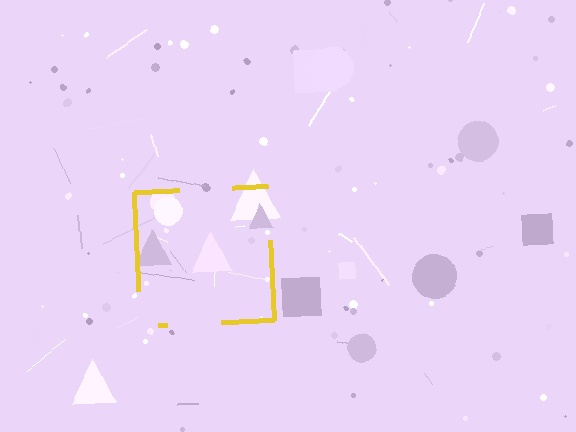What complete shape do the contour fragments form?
The contour fragments form a square.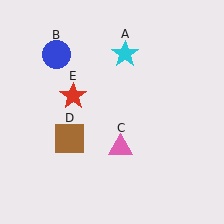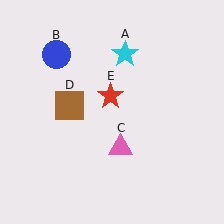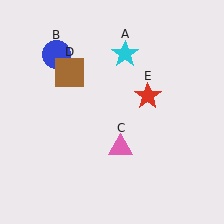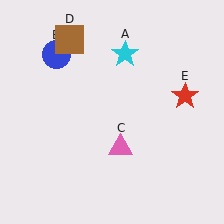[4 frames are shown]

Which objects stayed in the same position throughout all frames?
Cyan star (object A) and blue circle (object B) and pink triangle (object C) remained stationary.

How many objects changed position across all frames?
2 objects changed position: brown square (object D), red star (object E).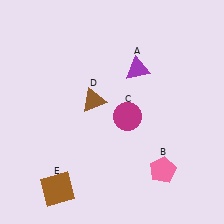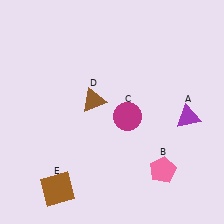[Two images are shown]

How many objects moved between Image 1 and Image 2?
1 object moved between the two images.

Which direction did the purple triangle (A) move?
The purple triangle (A) moved right.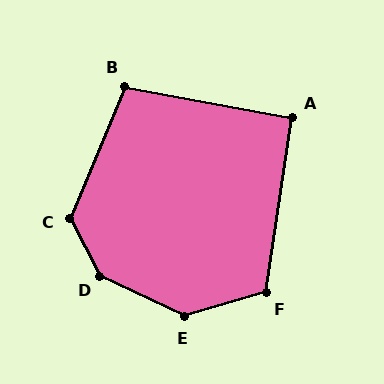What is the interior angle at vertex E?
Approximately 138 degrees (obtuse).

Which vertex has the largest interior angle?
D, at approximately 143 degrees.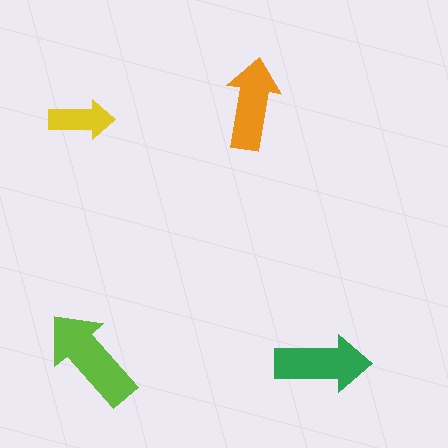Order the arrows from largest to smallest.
the lime one, the green one, the orange one, the yellow one.